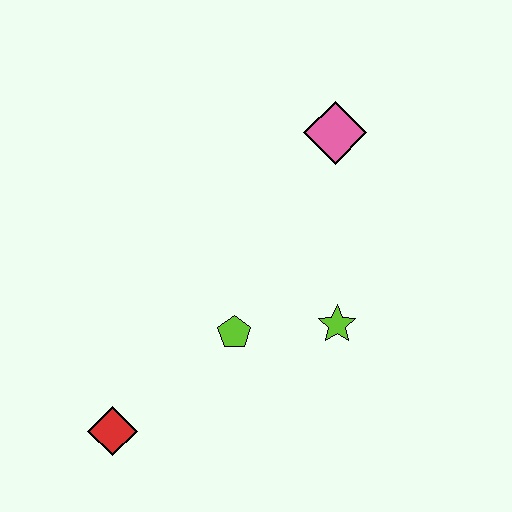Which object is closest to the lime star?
The lime pentagon is closest to the lime star.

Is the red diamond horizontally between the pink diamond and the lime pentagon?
No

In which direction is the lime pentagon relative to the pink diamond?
The lime pentagon is below the pink diamond.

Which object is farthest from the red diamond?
The pink diamond is farthest from the red diamond.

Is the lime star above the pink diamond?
No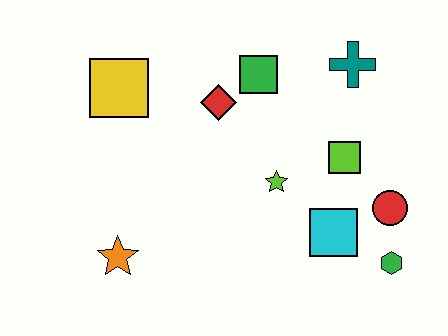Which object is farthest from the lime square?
The orange star is farthest from the lime square.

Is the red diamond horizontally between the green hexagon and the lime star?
No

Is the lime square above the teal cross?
No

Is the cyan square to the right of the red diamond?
Yes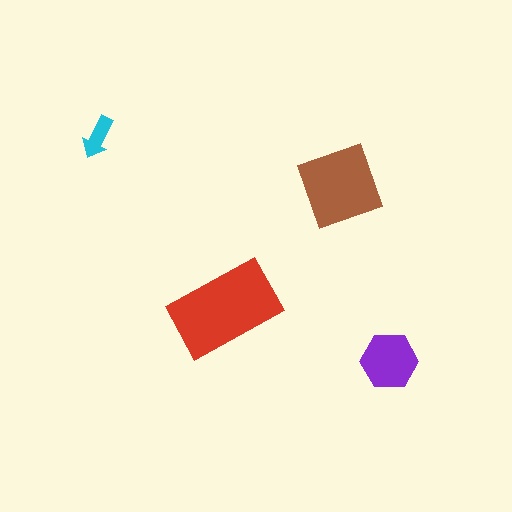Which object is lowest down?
The purple hexagon is bottommost.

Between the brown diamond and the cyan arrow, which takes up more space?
The brown diamond.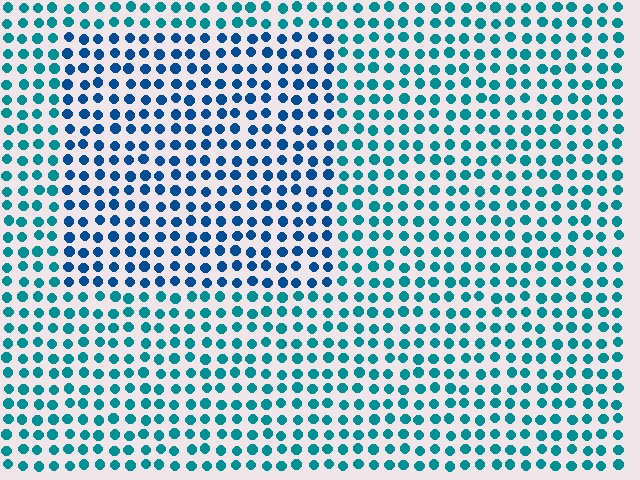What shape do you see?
I see a rectangle.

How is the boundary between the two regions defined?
The boundary is defined purely by a slight shift in hue (about 28 degrees). Spacing, size, and orientation are identical on both sides.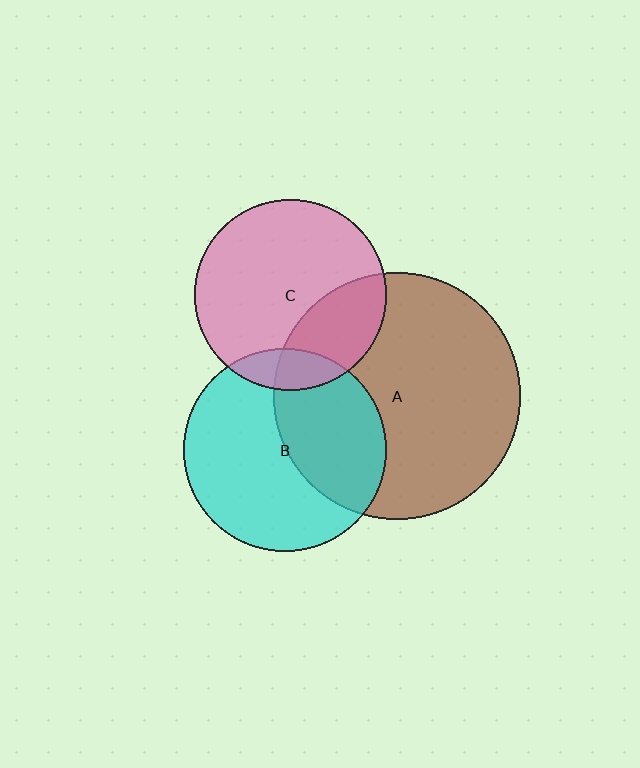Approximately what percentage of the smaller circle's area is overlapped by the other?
Approximately 30%.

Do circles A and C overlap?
Yes.